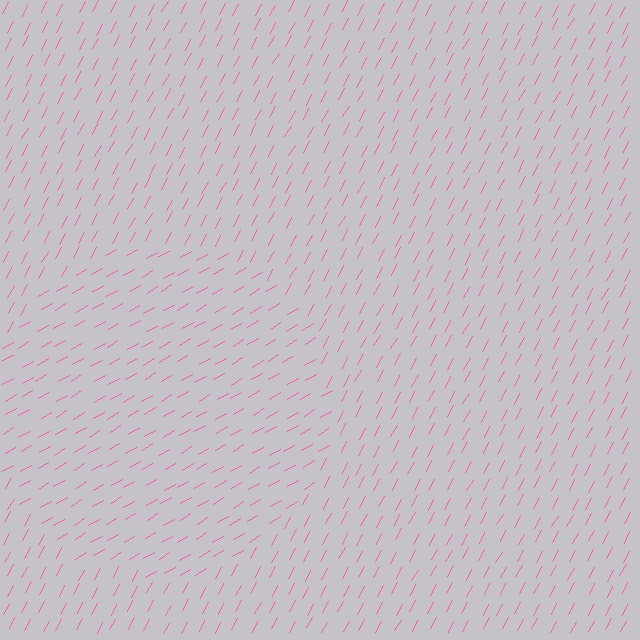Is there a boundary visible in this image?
Yes, there is a texture boundary formed by a change in line orientation.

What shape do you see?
I see a circle.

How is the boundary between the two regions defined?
The boundary is defined purely by a change in line orientation (approximately 31 degrees difference). All lines are the same color and thickness.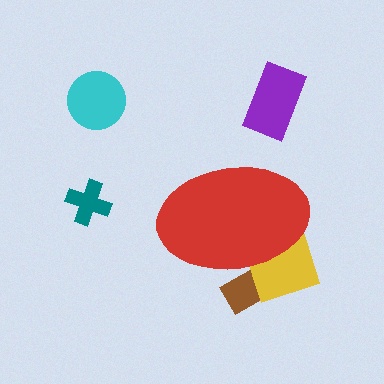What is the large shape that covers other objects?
A red ellipse.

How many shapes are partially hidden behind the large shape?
2 shapes are partially hidden.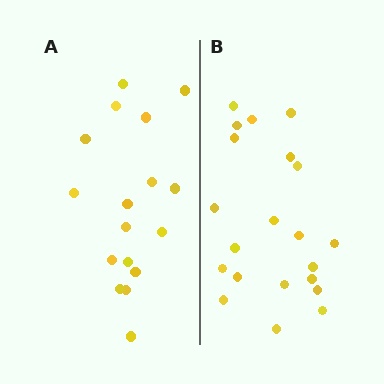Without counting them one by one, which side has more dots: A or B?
Region B (the right region) has more dots.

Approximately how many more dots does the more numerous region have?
Region B has about 4 more dots than region A.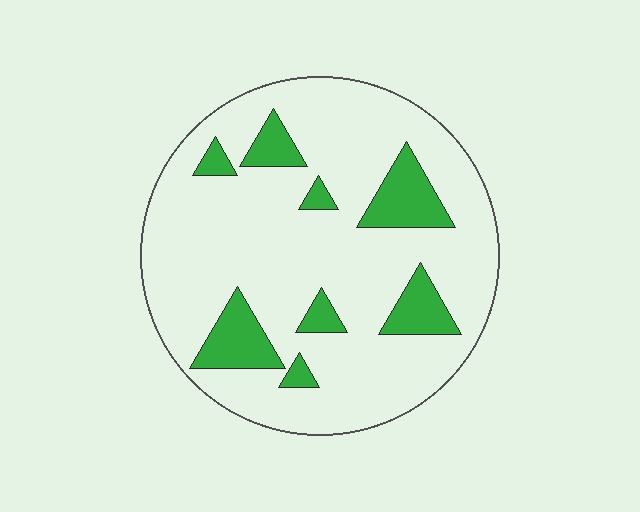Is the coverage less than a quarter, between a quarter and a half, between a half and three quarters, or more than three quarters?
Less than a quarter.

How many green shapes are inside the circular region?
8.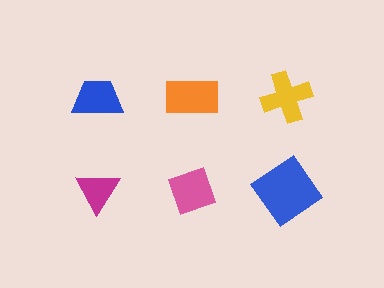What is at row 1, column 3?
A yellow cross.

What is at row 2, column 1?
A magenta triangle.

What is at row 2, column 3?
A blue diamond.